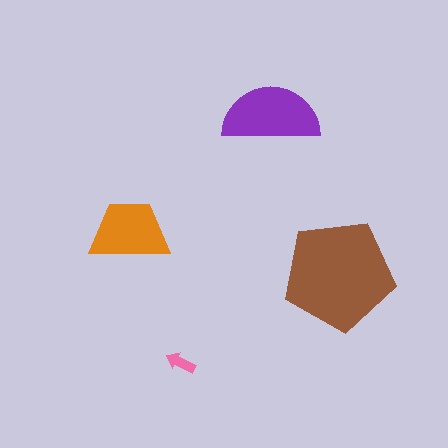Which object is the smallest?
The pink arrow.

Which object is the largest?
The brown pentagon.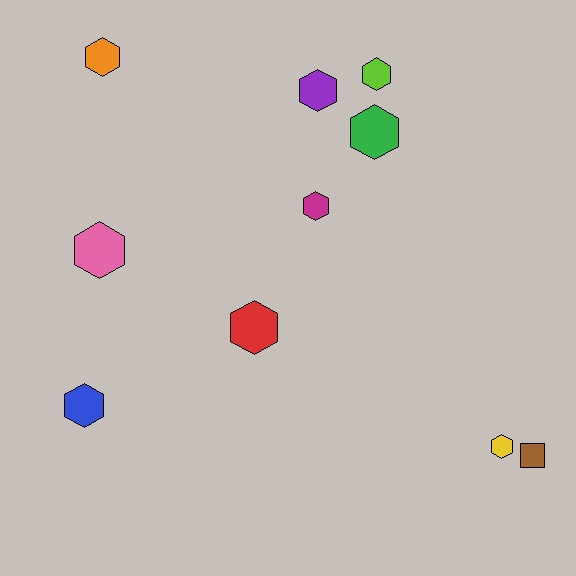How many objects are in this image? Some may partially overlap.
There are 10 objects.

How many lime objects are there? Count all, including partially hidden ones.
There is 1 lime object.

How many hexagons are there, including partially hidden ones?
There are 9 hexagons.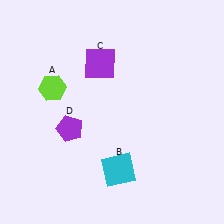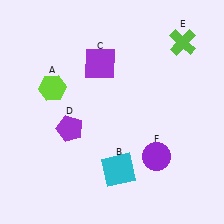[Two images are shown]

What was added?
A lime cross (E), a purple circle (F) were added in Image 2.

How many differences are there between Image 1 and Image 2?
There are 2 differences between the two images.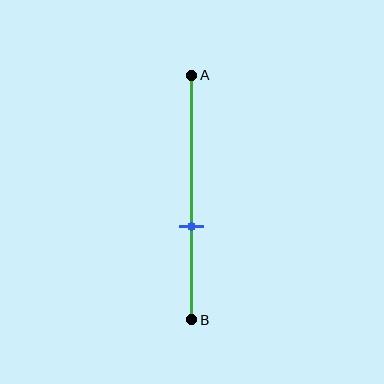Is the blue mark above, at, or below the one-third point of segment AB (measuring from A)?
The blue mark is below the one-third point of segment AB.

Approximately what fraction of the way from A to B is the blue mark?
The blue mark is approximately 60% of the way from A to B.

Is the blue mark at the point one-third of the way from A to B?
No, the mark is at about 60% from A, not at the 33% one-third point.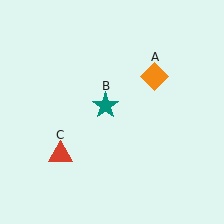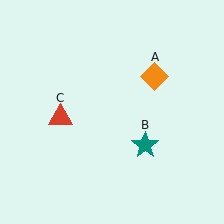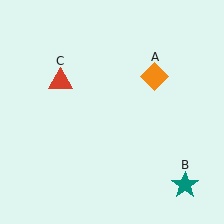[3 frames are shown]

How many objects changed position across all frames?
2 objects changed position: teal star (object B), red triangle (object C).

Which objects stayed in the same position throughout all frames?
Orange diamond (object A) remained stationary.